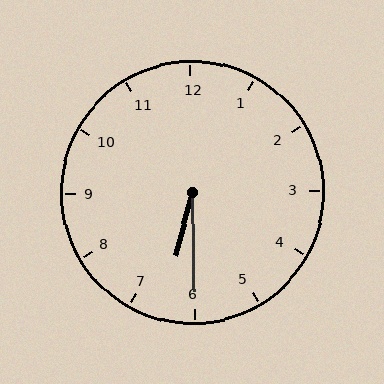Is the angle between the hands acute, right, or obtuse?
It is acute.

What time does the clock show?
6:30.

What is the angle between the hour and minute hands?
Approximately 15 degrees.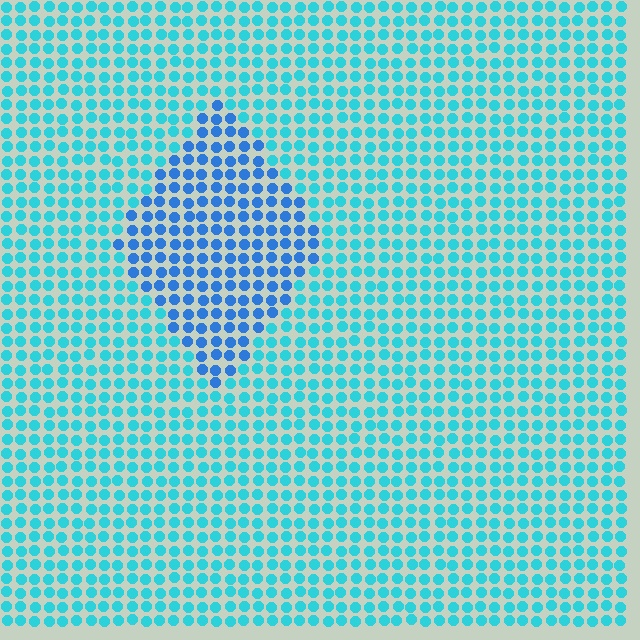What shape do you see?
I see a diamond.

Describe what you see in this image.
The image is filled with small cyan elements in a uniform arrangement. A diamond-shaped region is visible where the elements are tinted to a slightly different hue, forming a subtle color boundary.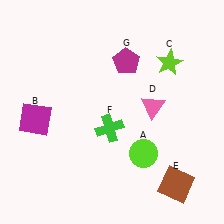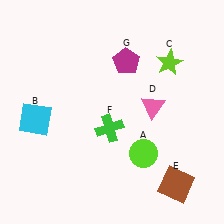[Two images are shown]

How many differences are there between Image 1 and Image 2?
There is 1 difference between the two images.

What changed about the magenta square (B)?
In Image 1, B is magenta. In Image 2, it changed to cyan.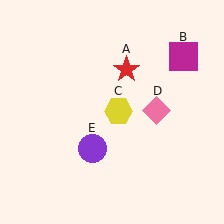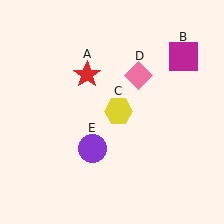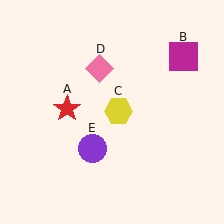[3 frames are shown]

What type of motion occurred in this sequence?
The red star (object A), pink diamond (object D) rotated counterclockwise around the center of the scene.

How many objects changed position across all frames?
2 objects changed position: red star (object A), pink diamond (object D).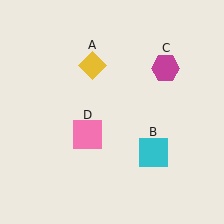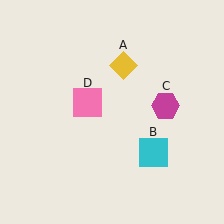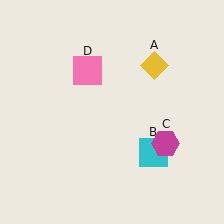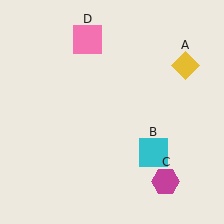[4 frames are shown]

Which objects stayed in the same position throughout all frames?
Cyan square (object B) remained stationary.